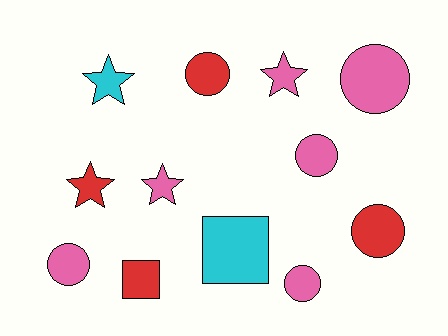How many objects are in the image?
There are 12 objects.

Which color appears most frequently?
Pink, with 6 objects.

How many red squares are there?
There is 1 red square.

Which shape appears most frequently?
Circle, with 6 objects.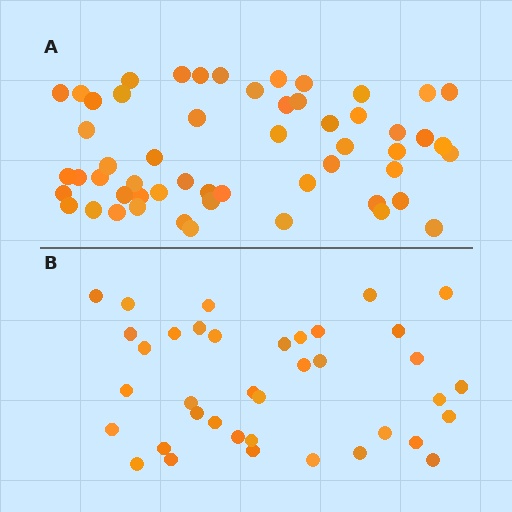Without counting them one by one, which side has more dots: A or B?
Region A (the top region) has more dots.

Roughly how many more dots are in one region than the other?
Region A has approximately 15 more dots than region B.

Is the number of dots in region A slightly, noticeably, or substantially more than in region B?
Region A has noticeably more, but not dramatically so. The ratio is roughly 1.4 to 1.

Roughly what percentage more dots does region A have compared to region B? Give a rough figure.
About 45% more.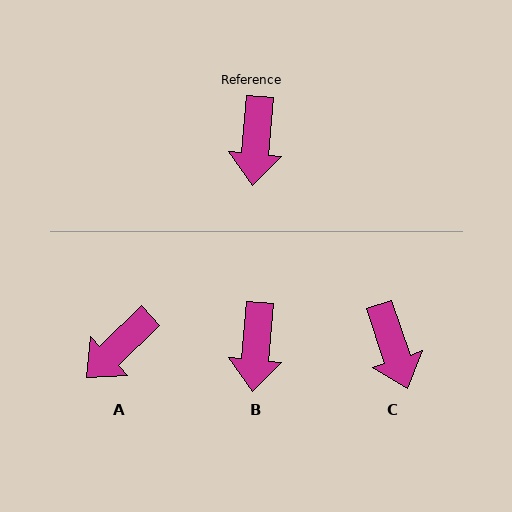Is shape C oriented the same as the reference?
No, it is off by about 24 degrees.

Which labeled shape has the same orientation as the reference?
B.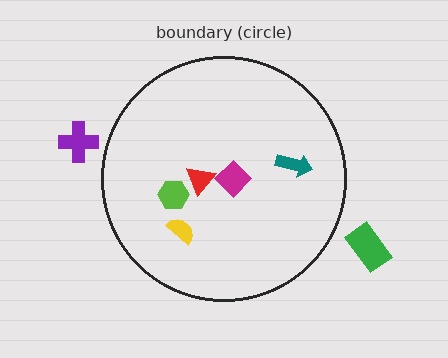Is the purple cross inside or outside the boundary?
Outside.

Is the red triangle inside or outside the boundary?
Inside.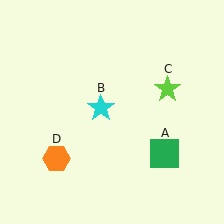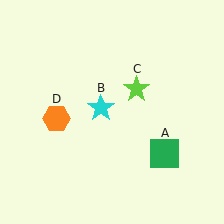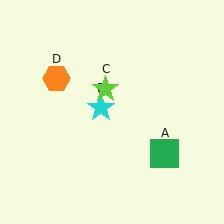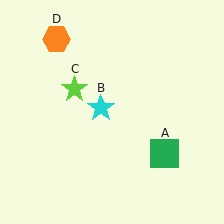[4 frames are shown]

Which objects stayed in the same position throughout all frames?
Green square (object A) and cyan star (object B) remained stationary.